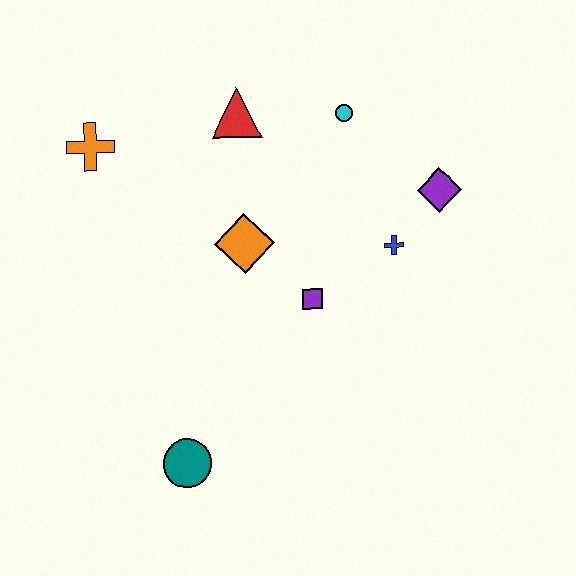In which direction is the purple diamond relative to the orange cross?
The purple diamond is to the right of the orange cross.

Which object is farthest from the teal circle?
The cyan circle is farthest from the teal circle.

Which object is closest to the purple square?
The orange diamond is closest to the purple square.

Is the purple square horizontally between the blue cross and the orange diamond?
Yes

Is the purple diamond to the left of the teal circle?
No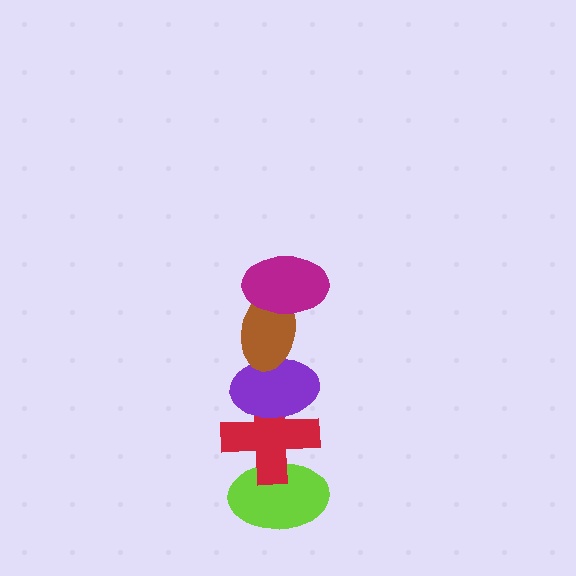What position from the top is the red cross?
The red cross is 4th from the top.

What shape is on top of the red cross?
The purple ellipse is on top of the red cross.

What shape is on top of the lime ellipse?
The red cross is on top of the lime ellipse.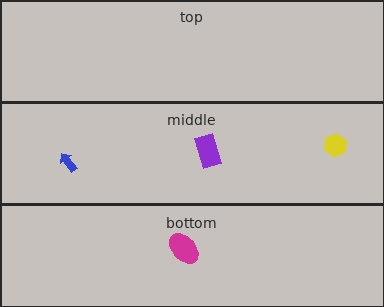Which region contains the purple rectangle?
The middle region.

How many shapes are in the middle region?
3.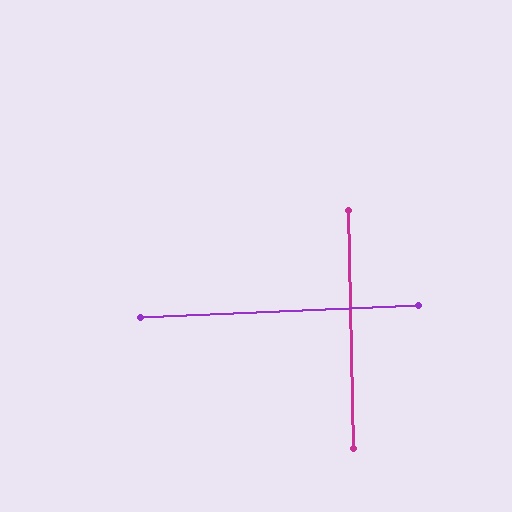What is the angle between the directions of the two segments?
Approximately 89 degrees.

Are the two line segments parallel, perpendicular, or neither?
Perpendicular — they meet at approximately 89°.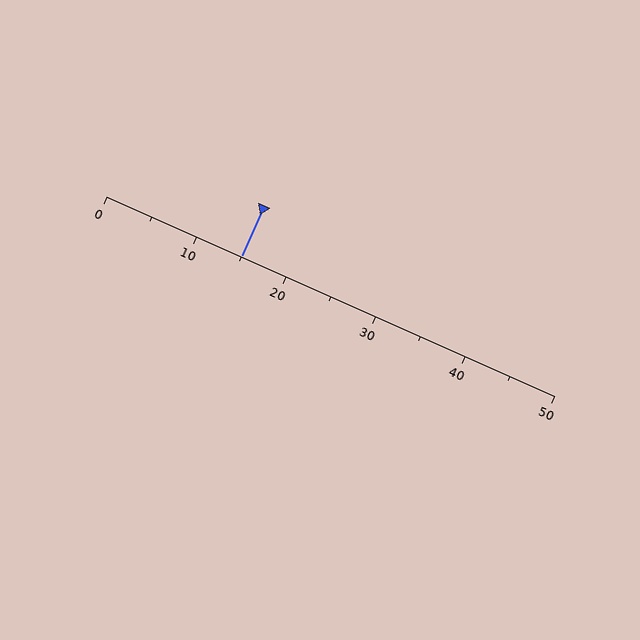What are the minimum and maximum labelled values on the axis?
The axis runs from 0 to 50.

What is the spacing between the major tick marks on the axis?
The major ticks are spaced 10 apart.